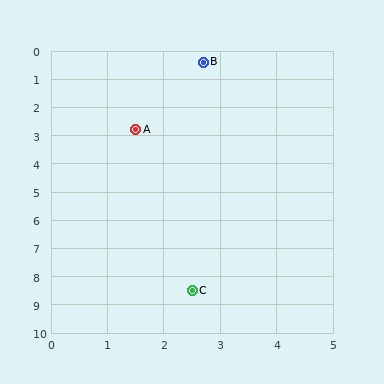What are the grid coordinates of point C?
Point C is at approximately (2.5, 8.5).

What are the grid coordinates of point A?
Point A is at approximately (1.5, 2.8).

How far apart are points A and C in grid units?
Points A and C are about 5.8 grid units apart.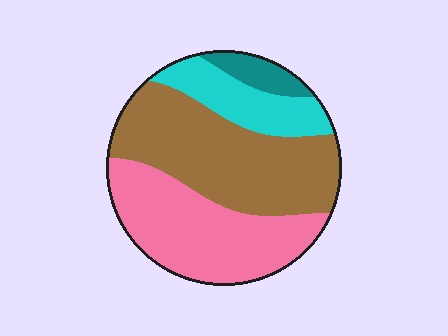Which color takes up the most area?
Brown, at roughly 40%.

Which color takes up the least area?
Teal, at roughly 5%.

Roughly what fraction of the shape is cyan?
Cyan covers around 15% of the shape.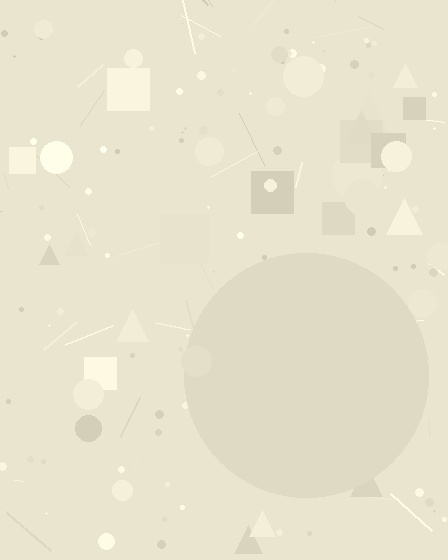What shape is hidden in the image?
A circle is hidden in the image.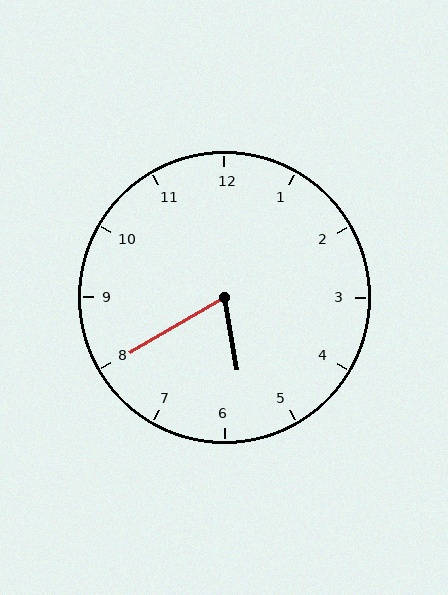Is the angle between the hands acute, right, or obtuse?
It is acute.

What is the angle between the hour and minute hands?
Approximately 70 degrees.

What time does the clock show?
5:40.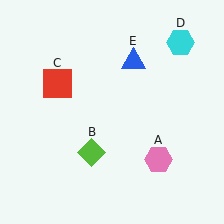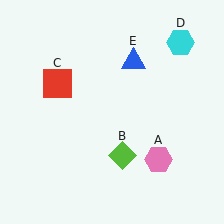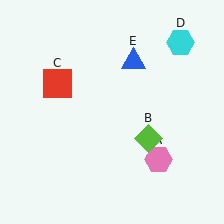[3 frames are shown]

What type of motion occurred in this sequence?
The lime diamond (object B) rotated counterclockwise around the center of the scene.